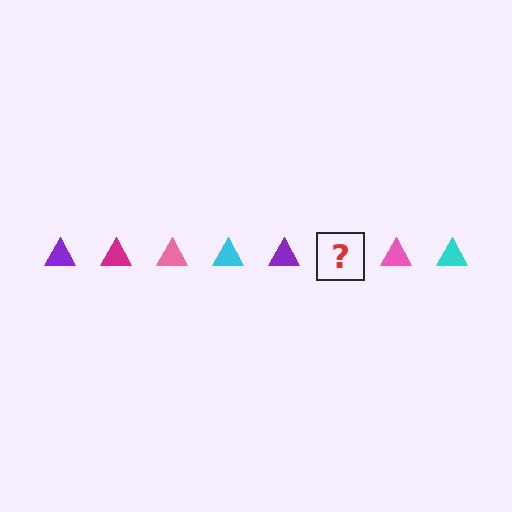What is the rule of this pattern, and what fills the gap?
The rule is that the pattern cycles through purple, magenta, pink, cyan triangles. The gap should be filled with a magenta triangle.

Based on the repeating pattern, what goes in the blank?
The blank should be a magenta triangle.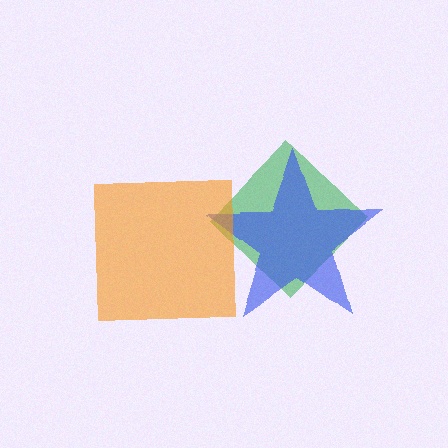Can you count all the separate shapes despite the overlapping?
Yes, there are 3 separate shapes.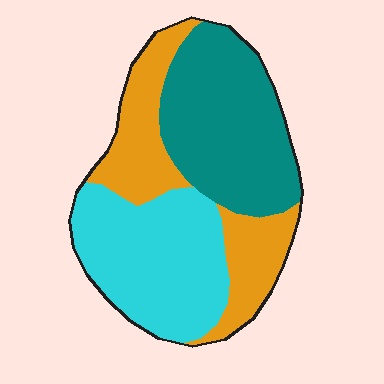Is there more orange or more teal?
Teal.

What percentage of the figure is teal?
Teal takes up between a third and a half of the figure.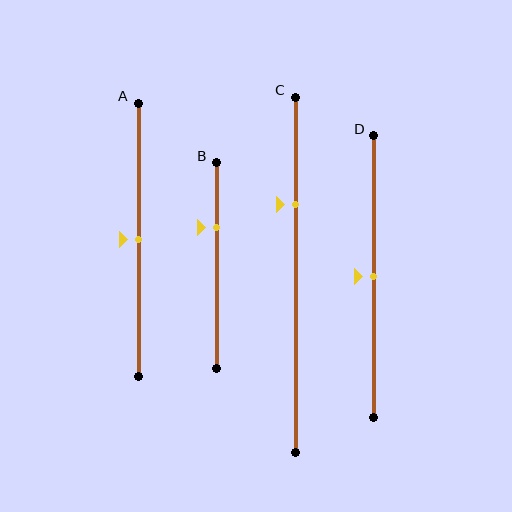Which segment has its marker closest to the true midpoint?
Segment A has its marker closest to the true midpoint.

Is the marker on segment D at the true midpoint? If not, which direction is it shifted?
Yes, the marker on segment D is at the true midpoint.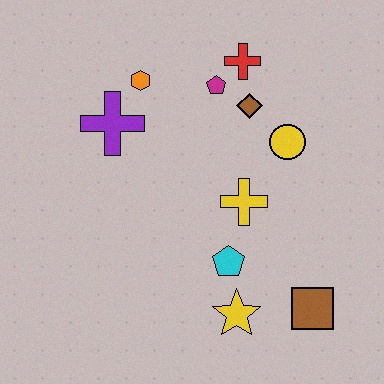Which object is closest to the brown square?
The yellow star is closest to the brown square.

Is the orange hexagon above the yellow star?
Yes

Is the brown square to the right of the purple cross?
Yes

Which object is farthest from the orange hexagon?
The brown square is farthest from the orange hexagon.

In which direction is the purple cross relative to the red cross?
The purple cross is to the left of the red cross.